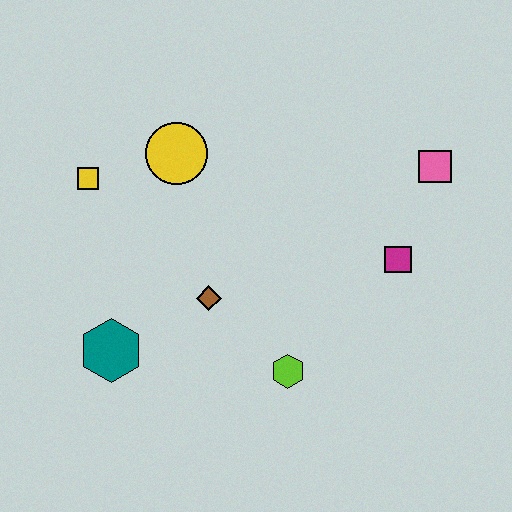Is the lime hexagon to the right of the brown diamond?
Yes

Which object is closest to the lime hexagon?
The brown diamond is closest to the lime hexagon.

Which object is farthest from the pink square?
The teal hexagon is farthest from the pink square.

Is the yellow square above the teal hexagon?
Yes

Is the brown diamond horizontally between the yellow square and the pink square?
Yes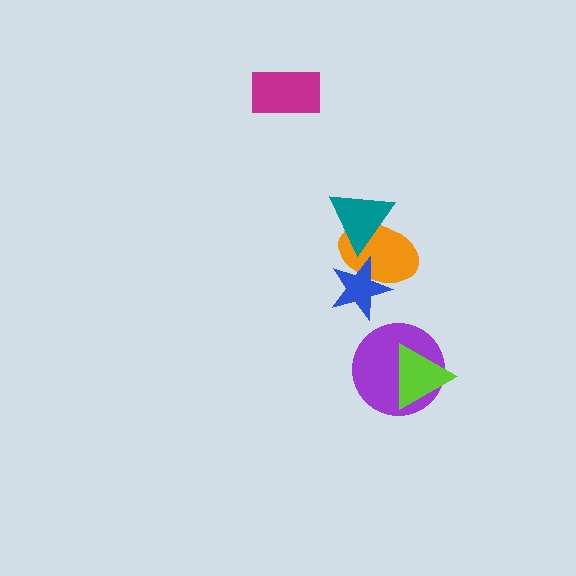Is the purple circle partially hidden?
Yes, it is partially covered by another shape.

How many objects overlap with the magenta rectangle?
0 objects overlap with the magenta rectangle.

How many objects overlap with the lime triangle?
1 object overlaps with the lime triangle.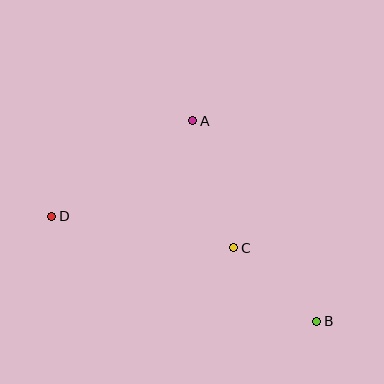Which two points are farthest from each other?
Points B and D are farthest from each other.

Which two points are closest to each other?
Points B and C are closest to each other.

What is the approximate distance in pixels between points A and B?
The distance between A and B is approximately 236 pixels.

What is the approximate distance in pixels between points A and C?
The distance between A and C is approximately 134 pixels.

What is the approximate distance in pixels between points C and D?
The distance between C and D is approximately 185 pixels.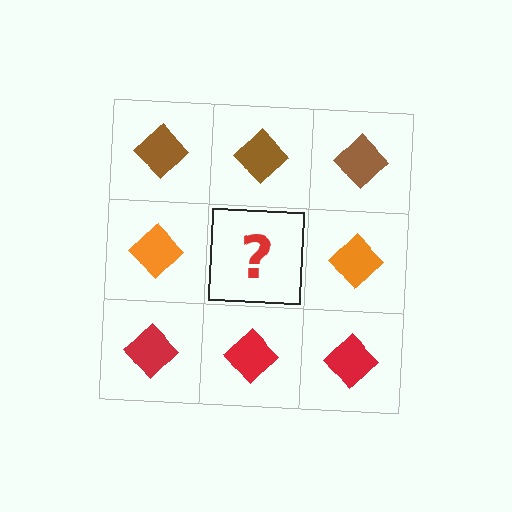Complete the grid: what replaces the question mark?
The question mark should be replaced with an orange diamond.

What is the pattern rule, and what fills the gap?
The rule is that each row has a consistent color. The gap should be filled with an orange diamond.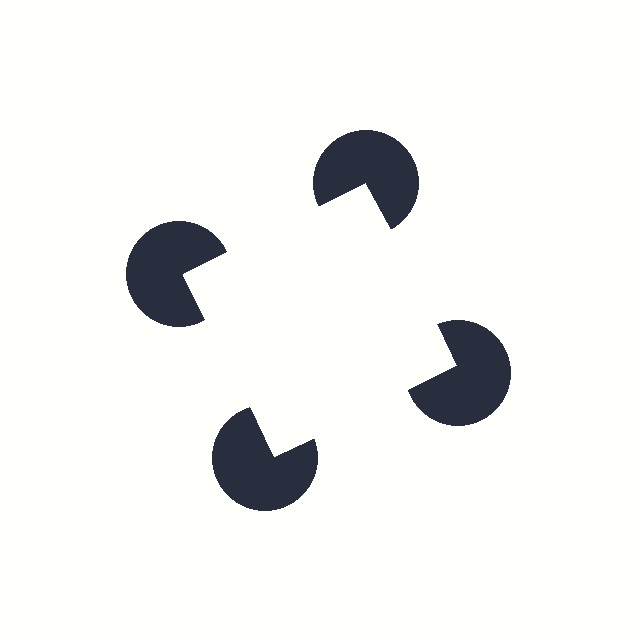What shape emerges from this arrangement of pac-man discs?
An illusory square — its edges are inferred from the aligned wedge cuts in the pac-man discs, not physically drawn.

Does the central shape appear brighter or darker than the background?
It typically appears slightly brighter than the background, even though no actual brightness change is drawn.